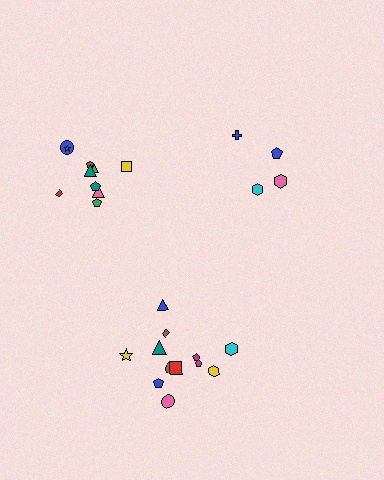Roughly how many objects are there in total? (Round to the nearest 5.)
Roughly 25 objects in total.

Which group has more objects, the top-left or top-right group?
The top-left group.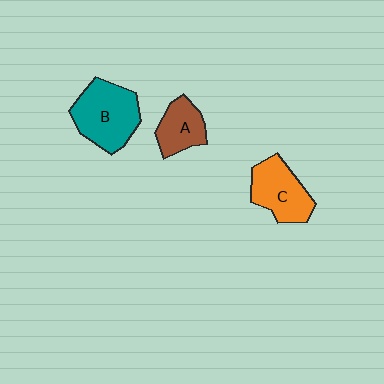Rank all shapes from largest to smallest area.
From largest to smallest: B (teal), C (orange), A (brown).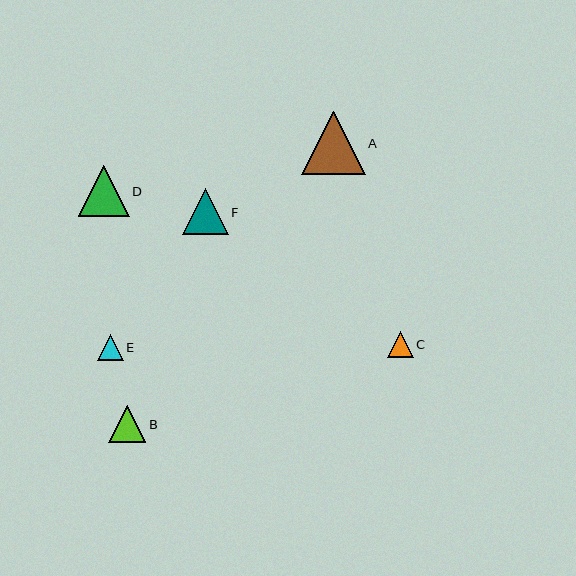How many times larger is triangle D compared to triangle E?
Triangle D is approximately 2.0 times the size of triangle E.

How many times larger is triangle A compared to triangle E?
Triangle A is approximately 2.4 times the size of triangle E.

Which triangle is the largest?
Triangle A is the largest with a size of approximately 63 pixels.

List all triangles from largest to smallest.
From largest to smallest: A, D, F, B, E, C.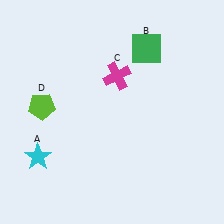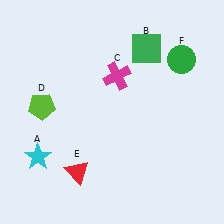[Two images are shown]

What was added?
A red triangle (E), a green circle (F) were added in Image 2.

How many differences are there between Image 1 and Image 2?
There are 2 differences between the two images.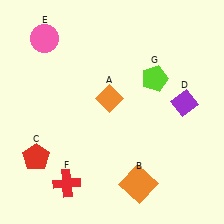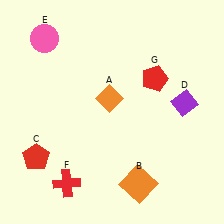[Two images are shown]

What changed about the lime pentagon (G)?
In Image 1, G is lime. In Image 2, it changed to red.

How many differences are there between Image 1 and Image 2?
There is 1 difference between the two images.